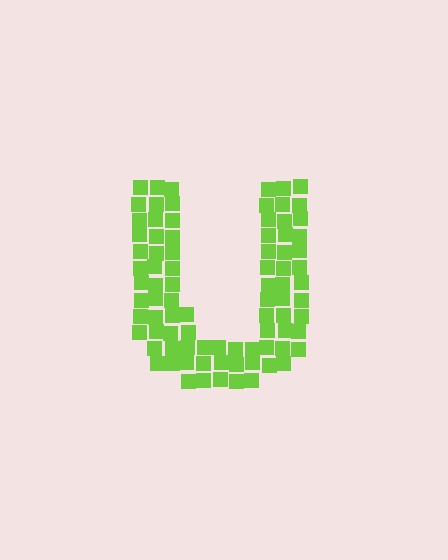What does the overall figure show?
The overall figure shows the letter U.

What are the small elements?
The small elements are squares.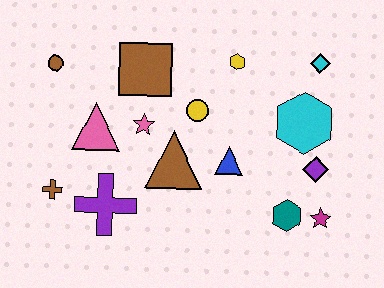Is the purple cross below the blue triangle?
Yes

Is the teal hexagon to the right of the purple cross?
Yes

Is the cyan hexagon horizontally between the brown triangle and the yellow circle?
No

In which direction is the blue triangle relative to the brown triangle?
The blue triangle is to the right of the brown triangle.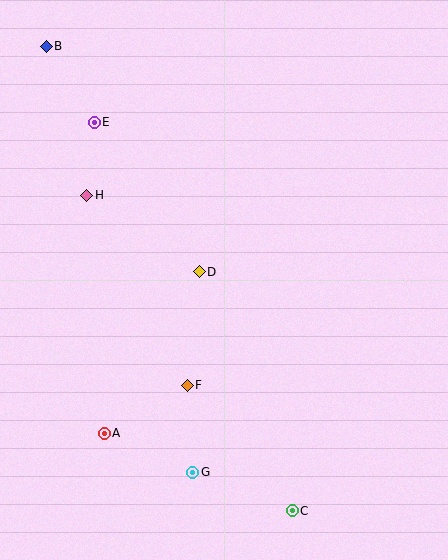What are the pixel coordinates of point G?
Point G is at (193, 472).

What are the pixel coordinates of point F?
Point F is at (187, 385).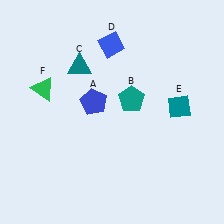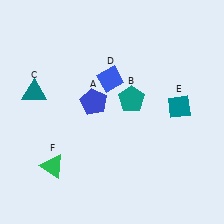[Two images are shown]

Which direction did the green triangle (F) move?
The green triangle (F) moved down.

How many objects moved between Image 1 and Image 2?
3 objects moved between the two images.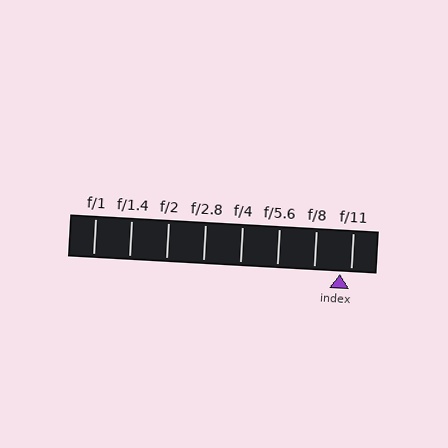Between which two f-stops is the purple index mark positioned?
The index mark is between f/8 and f/11.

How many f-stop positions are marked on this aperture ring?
There are 8 f-stop positions marked.